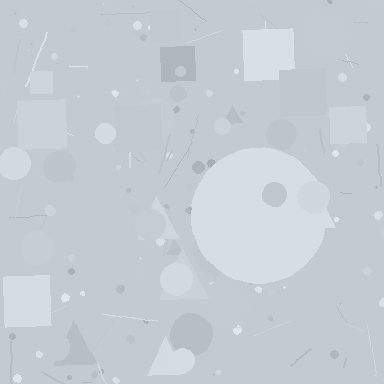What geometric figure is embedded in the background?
A circle is embedded in the background.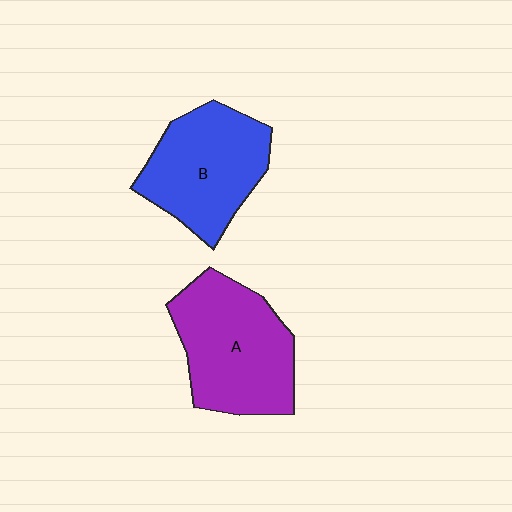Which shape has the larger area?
Shape A (purple).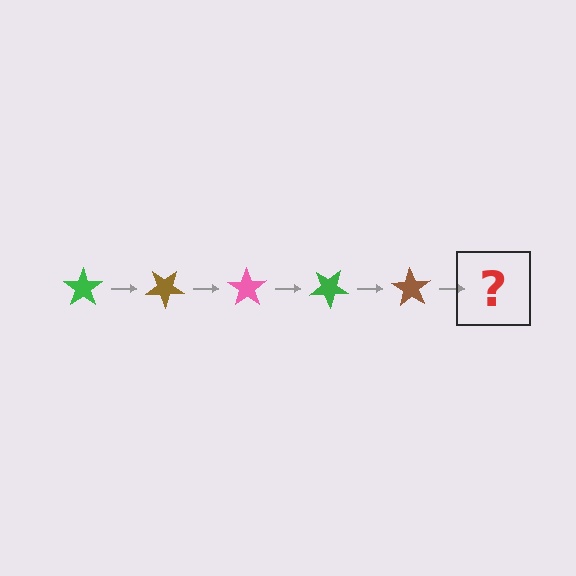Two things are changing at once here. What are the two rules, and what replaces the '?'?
The two rules are that it rotates 35 degrees each step and the color cycles through green, brown, and pink. The '?' should be a pink star, rotated 175 degrees from the start.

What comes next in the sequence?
The next element should be a pink star, rotated 175 degrees from the start.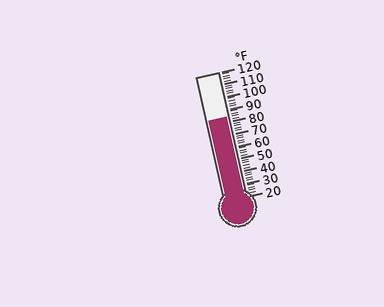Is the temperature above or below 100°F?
The temperature is below 100°F.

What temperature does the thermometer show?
The thermometer shows approximately 84°F.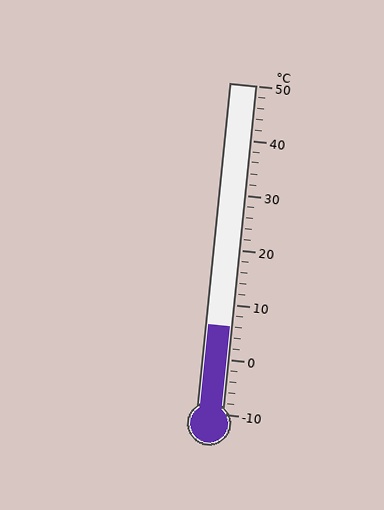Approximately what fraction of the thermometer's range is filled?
The thermometer is filled to approximately 25% of its range.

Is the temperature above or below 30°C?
The temperature is below 30°C.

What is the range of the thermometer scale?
The thermometer scale ranges from -10°C to 50°C.